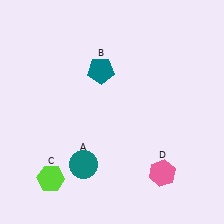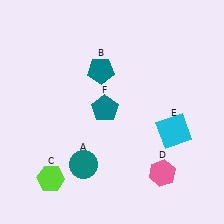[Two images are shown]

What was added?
A cyan square (E), a teal pentagon (F) were added in Image 2.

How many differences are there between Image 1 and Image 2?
There are 2 differences between the two images.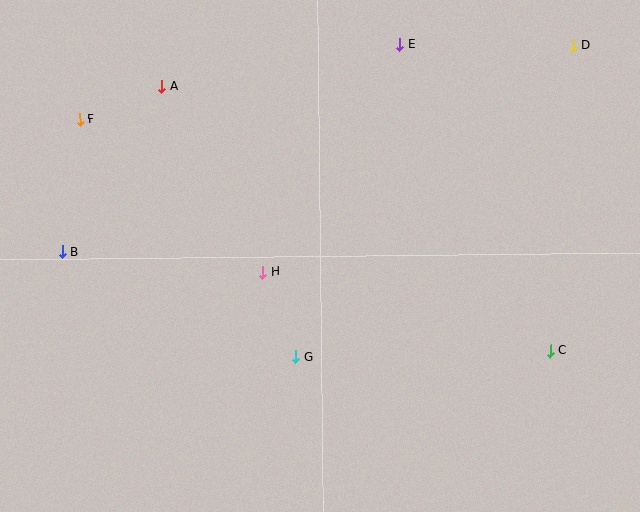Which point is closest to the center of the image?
Point H at (263, 272) is closest to the center.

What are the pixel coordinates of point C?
Point C is at (550, 351).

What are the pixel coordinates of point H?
Point H is at (263, 272).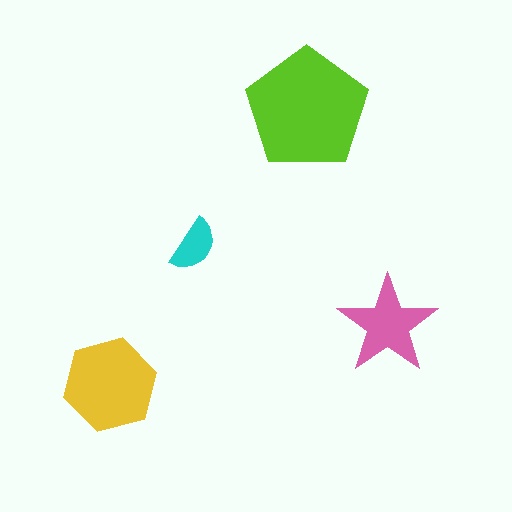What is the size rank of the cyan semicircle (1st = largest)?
4th.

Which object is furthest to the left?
The yellow hexagon is leftmost.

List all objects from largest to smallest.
The lime pentagon, the yellow hexagon, the pink star, the cyan semicircle.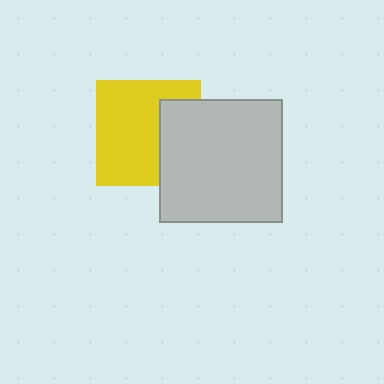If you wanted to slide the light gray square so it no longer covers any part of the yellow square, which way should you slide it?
Slide it right — that is the most direct way to separate the two shapes.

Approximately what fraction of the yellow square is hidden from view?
Roughly 32% of the yellow square is hidden behind the light gray square.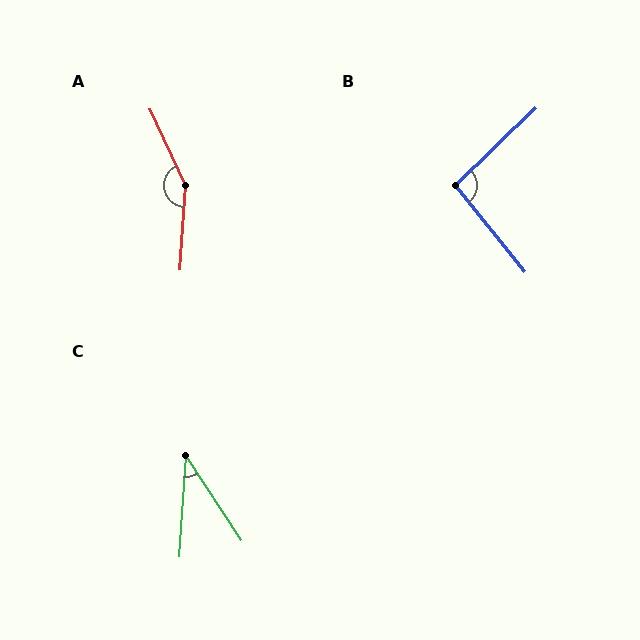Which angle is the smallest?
C, at approximately 37 degrees.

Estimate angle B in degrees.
Approximately 95 degrees.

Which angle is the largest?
A, at approximately 151 degrees.